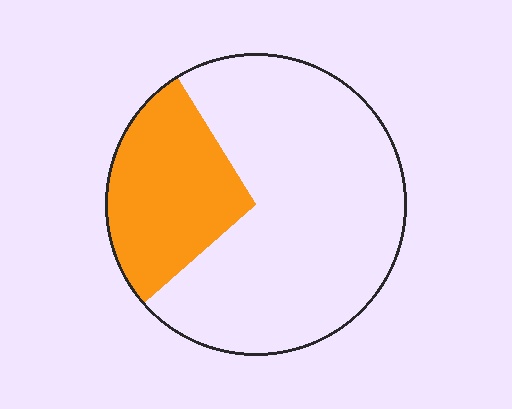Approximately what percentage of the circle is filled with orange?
Approximately 30%.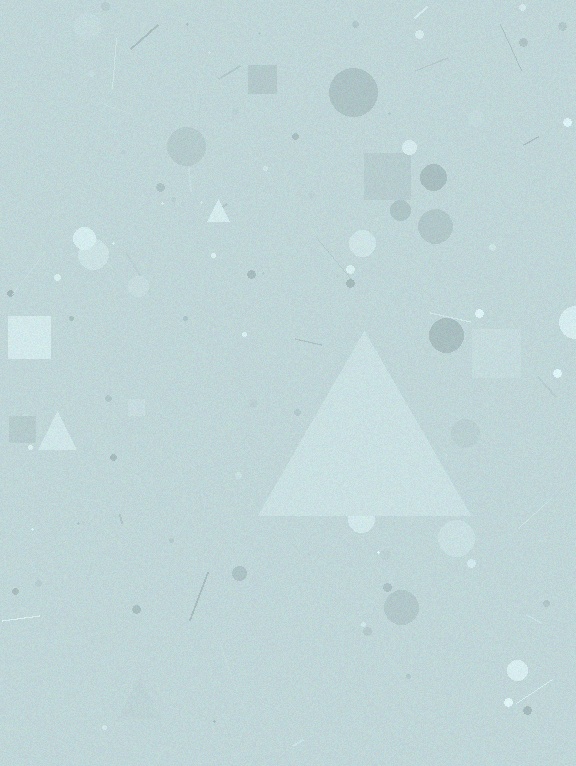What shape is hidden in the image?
A triangle is hidden in the image.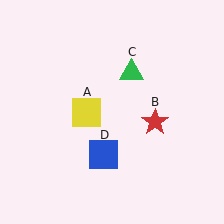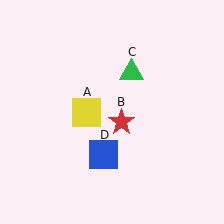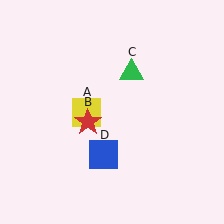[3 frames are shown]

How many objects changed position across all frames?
1 object changed position: red star (object B).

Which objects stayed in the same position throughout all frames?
Yellow square (object A) and green triangle (object C) and blue square (object D) remained stationary.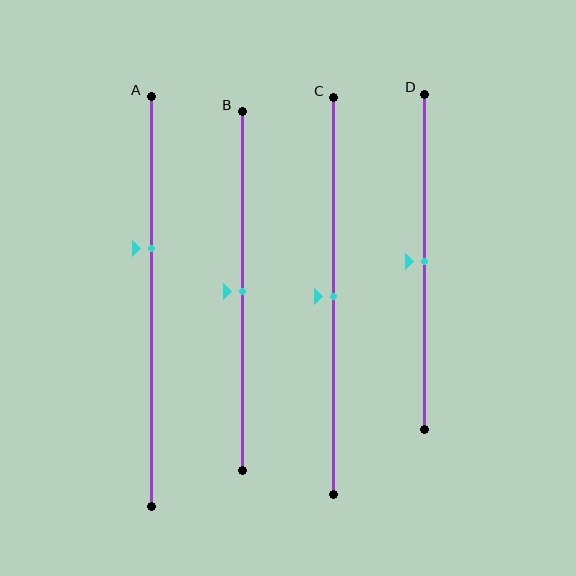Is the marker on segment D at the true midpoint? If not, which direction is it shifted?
Yes, the marker on segment D is at the true midpoint.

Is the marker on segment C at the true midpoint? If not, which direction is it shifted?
Yes, the marker on segment C is at the true midpoint.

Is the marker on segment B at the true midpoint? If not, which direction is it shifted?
Yes, the marker on segment B is at the true midpoint.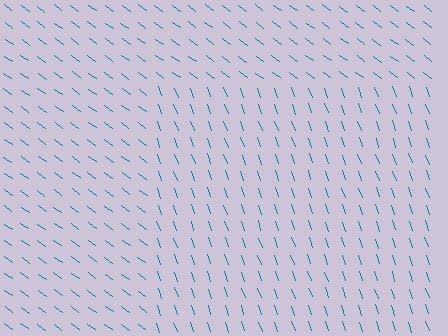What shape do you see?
I see a rectangle.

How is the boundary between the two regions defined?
The boundary is defined purely by a change in line orientation (approximately 35 degrees difference). All lines are the same color and thickness.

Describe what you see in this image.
The image is filled with small teal line segments. A rectangle region in the image has lines oriented differently from the surrounding lines, creating a visible texture boundary.